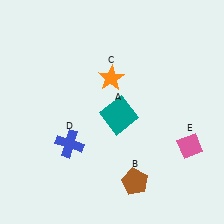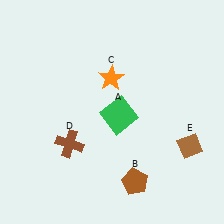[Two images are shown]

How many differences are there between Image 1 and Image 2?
There are 3 differences between the two images.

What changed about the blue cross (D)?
In Image 1, D is blue. In Image 2, it changed to brown.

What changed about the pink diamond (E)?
In Image 1, E is pink. In Image 2, it changed to brown.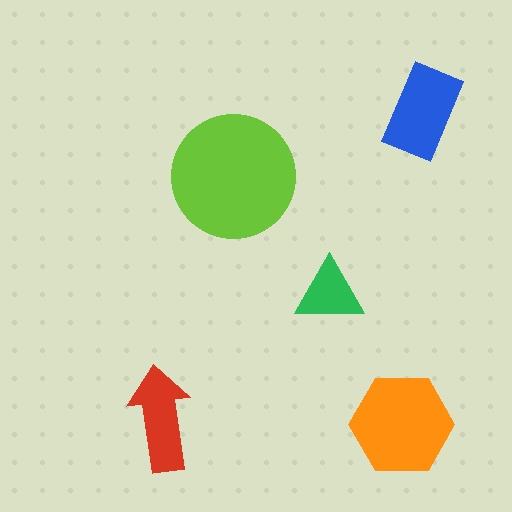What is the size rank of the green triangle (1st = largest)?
5th.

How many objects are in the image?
There are 5 objects in the image.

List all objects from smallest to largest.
The green triangle, the red arrow, the blue rectangle, the orange hexagon, the lime circle.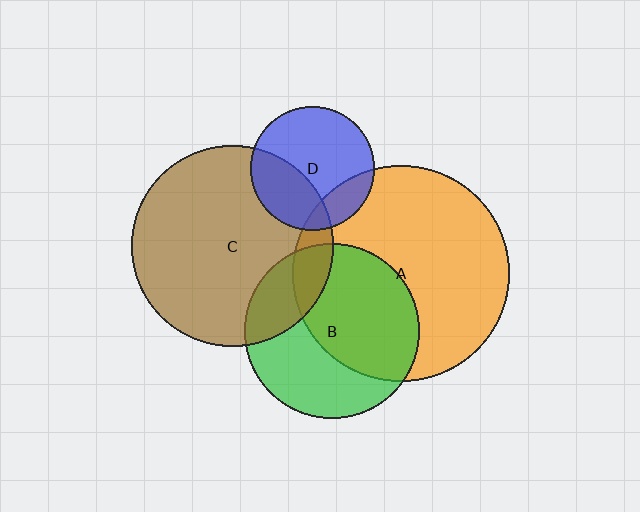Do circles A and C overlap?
Yes.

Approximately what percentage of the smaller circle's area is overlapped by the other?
Approximately 10%.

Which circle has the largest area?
Circle A (orange).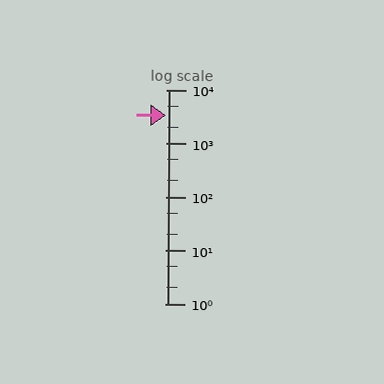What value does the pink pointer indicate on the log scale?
The pointer indicates approximately 3300.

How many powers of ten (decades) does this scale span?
The scale spans 4 decades, from 1 to 10000.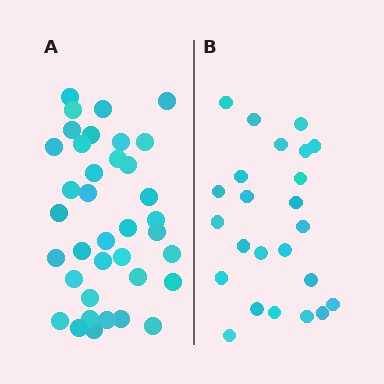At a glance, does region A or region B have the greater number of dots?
Region A (the left region) has more dots.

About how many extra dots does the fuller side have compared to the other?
Region A has approximately 15 more dots than region B.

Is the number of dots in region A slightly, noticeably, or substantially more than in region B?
Region A has substantially more. The ratio is roughly 1.5 to 1.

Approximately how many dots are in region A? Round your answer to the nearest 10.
About 40 dots. (The exact count is 37, which rounds to 40.)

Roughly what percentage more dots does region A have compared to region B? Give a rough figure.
About 55% more.